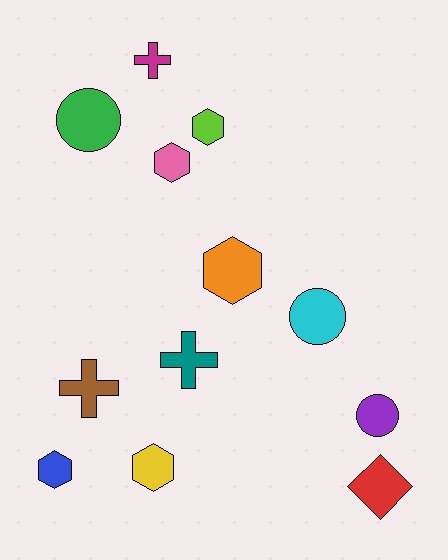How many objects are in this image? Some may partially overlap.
There are 12 objects.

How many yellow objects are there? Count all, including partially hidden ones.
There is 1 yellow object.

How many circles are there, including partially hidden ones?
There are 3 circles.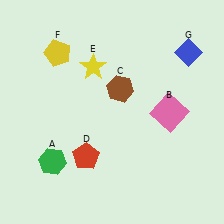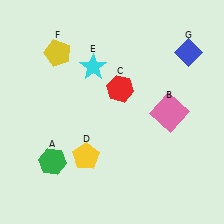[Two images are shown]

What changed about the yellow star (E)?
In Image 1, E is yellow. In Image 2, it changed to cyan.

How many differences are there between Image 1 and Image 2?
There are 3 differences between the two images.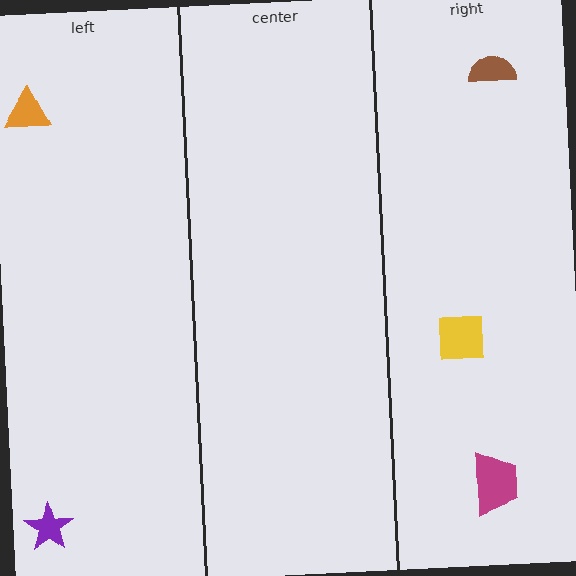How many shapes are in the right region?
3.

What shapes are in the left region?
The orange triangle, the purple star.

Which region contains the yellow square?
The right region.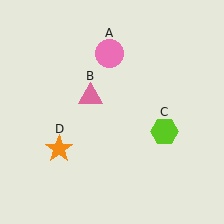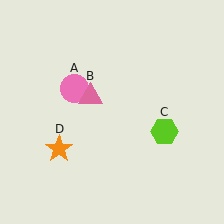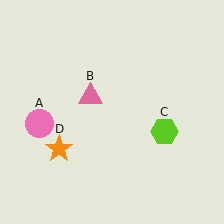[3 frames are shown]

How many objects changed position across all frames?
1 object changed position: pink circle (object A).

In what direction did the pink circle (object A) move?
The pink circle (object A) moved down and to the left.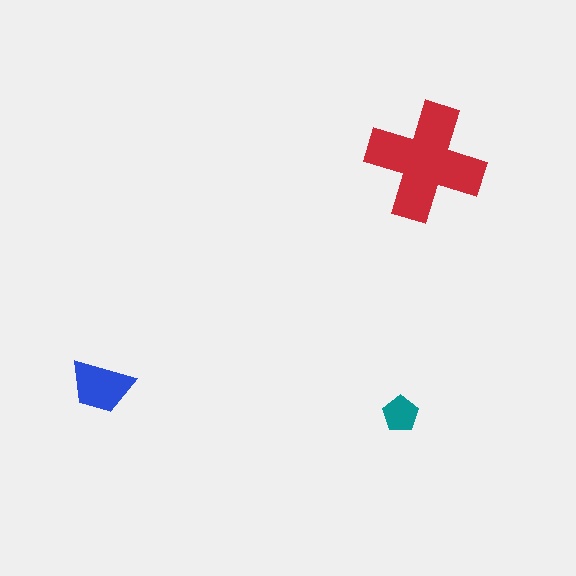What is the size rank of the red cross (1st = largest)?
1st.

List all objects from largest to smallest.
The red cross, the blue trapezoid, the teal pentagon.